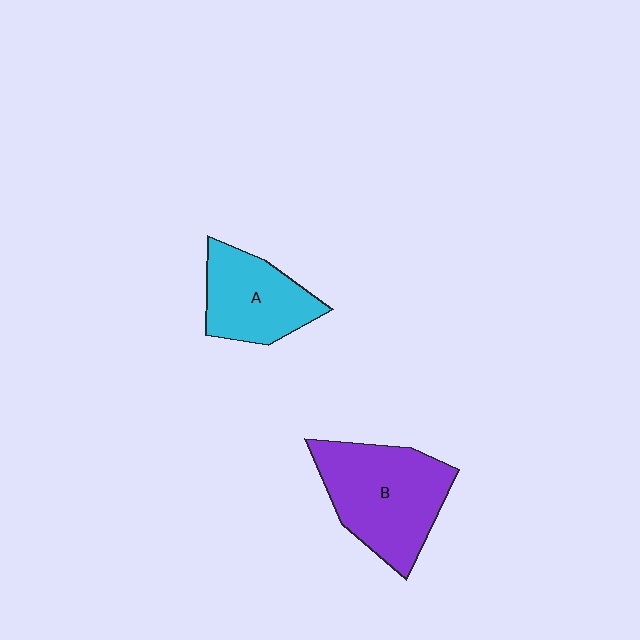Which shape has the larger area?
Shape B (purple).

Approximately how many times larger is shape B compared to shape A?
Approximately 1.4 times.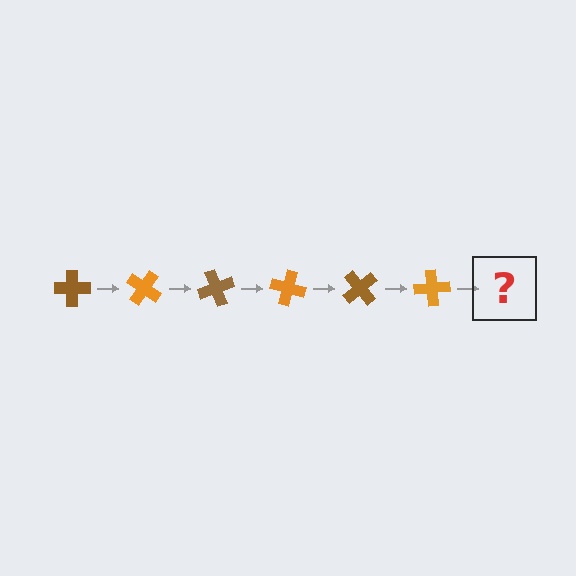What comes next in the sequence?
The next element should be a brown cross, rotated 210 degrees from the start.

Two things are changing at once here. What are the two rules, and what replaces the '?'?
The two rules are that it rotates 35 degrees each step and the color cycles through brown and orange. The '?' should be a brown cross, rotated 210 degrees from the start.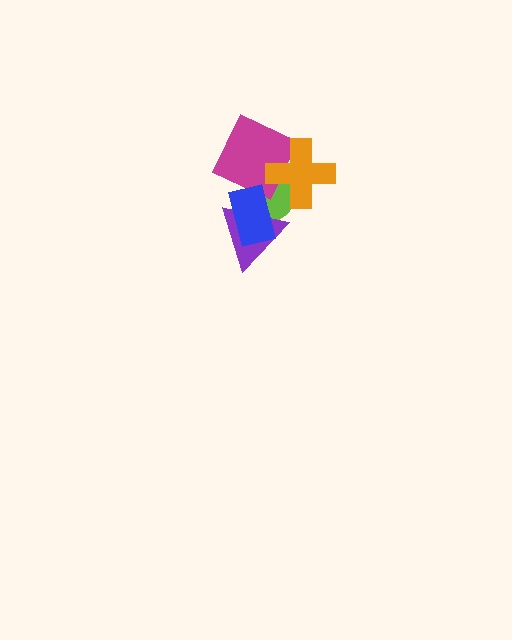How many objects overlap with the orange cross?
2 objects overlap with the orange cross.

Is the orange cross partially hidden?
No, no other shape covers it.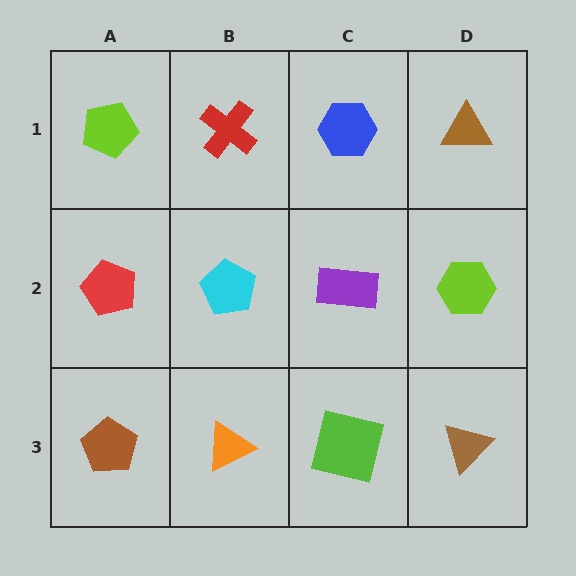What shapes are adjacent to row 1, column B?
A cyan pentagon (row 2, column B), a lime pentagon (row 1, column A), a blue hexagon (row 1, column C).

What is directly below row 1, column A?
A red pentagon.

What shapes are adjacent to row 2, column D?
A brown triangle (row 1, column D), a brown triangle (row 3, column D), a purple rectangle (row 2, column C).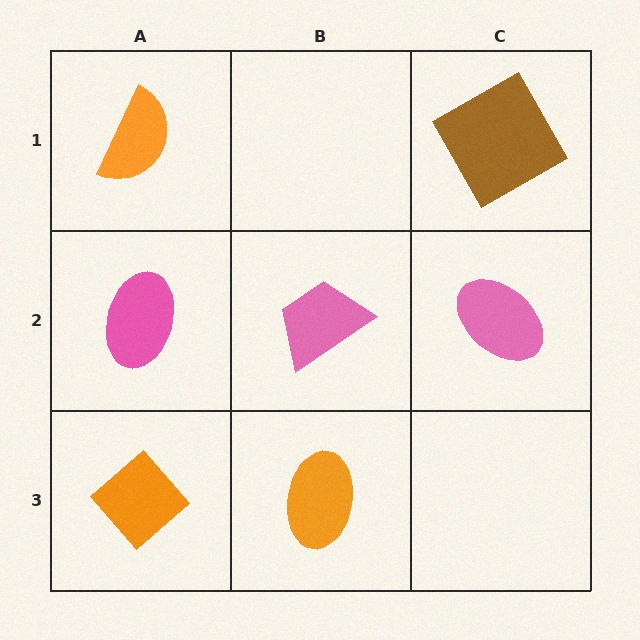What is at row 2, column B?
A pink trapezoid.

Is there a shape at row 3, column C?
No, that cell is empty.